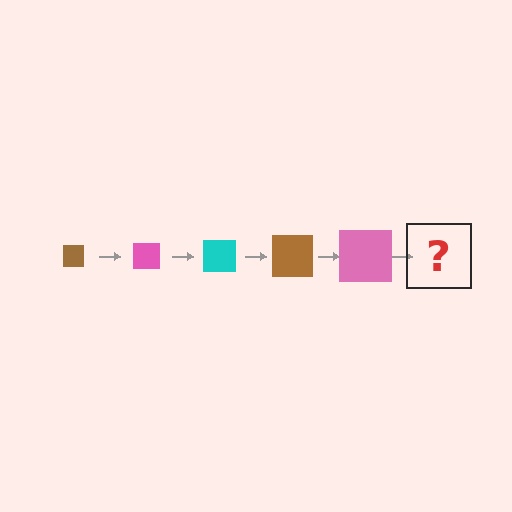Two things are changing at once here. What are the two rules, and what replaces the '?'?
The two rules are that the square grows larger each step and the color cycles through brown, pink, and cyan. The '?' should be a cyan square, larger than the previous one.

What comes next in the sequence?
The next element should be a cyan square, larger than the previous one.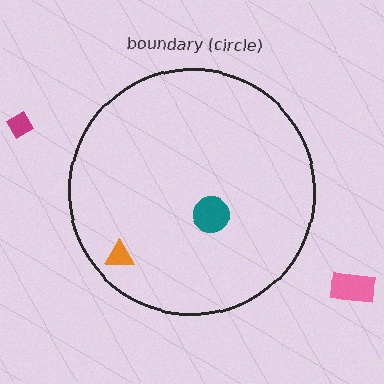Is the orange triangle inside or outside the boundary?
Inside.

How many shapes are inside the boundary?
2 inside, 2 outside.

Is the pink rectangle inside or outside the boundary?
Outside.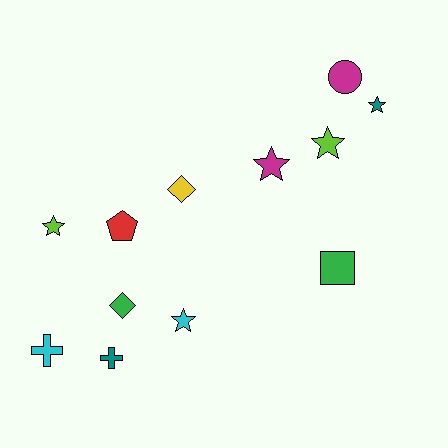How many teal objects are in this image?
There are 2 teal objects.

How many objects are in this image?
There are 12 objects.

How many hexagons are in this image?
There are no hexagons.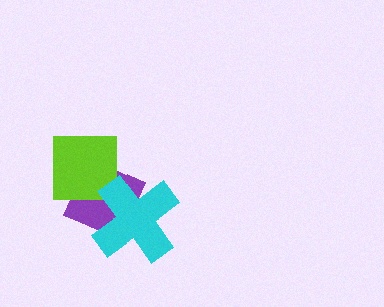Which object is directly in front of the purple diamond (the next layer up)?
The lime square is directly in front of the purple diamond.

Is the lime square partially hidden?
No, no other shape covers it.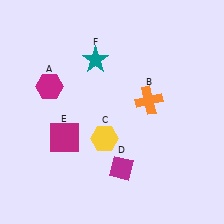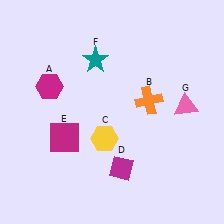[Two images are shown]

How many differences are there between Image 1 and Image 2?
There is 1 difference between the two images.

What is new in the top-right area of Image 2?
A pink triangle (G) was added in the top-right area of Image 2.